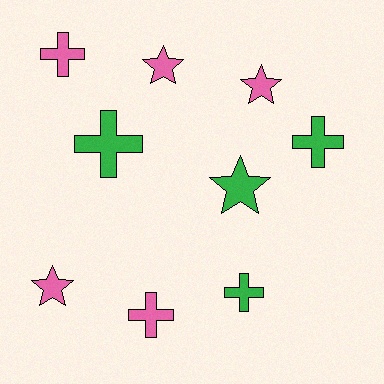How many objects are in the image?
There are 9 objects.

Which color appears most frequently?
Pink, with 5 objects.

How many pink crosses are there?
There are 2 pink crosses.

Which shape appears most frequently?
Cross, with 5 objects.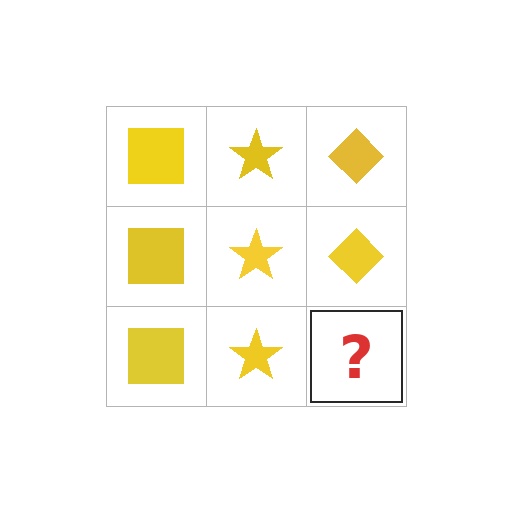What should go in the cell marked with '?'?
The missing cell should contain a yellow diamond.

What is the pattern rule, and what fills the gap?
The rule is that each column has a consistent shape. The gap should be filled with a yellow diamond.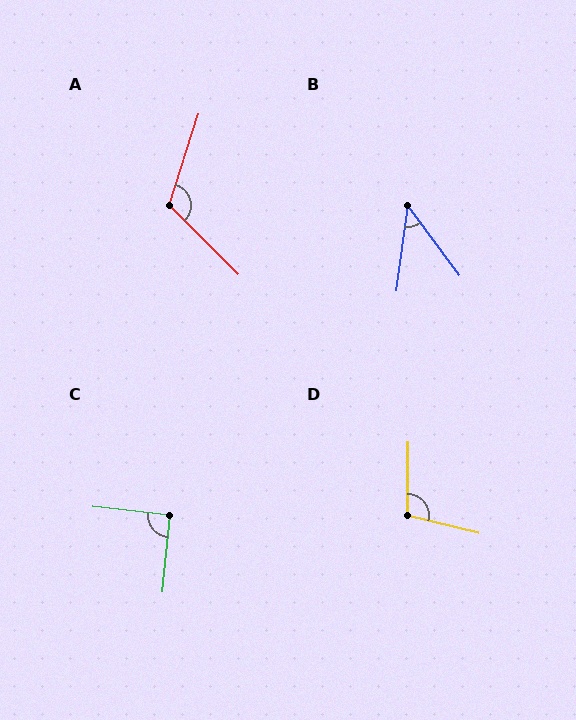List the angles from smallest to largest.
B (44°), C (91°), D (103°), A (117°).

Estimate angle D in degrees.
Approximately 103 degrees.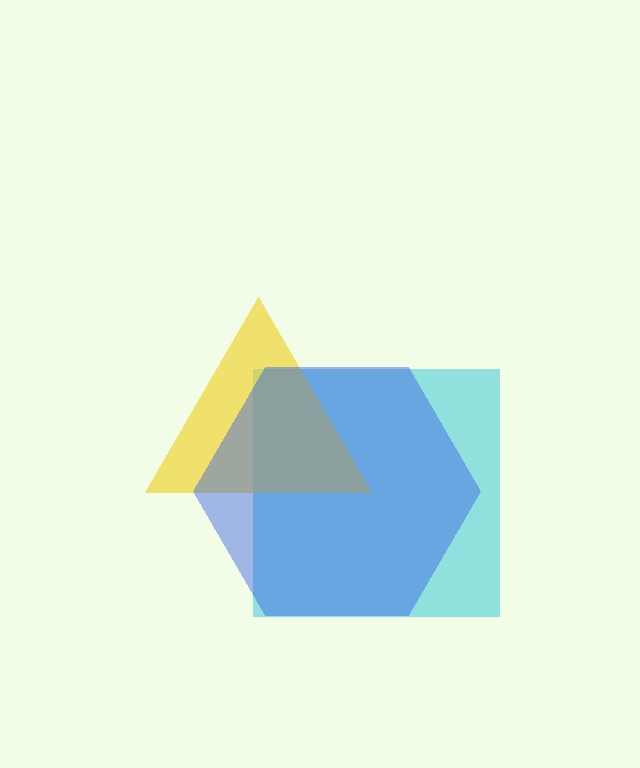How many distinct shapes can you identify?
There are 3 distinct shapes: a cyan square, a yellow triangle, a blue hexagon.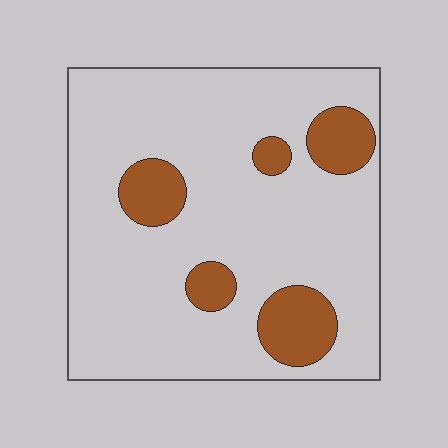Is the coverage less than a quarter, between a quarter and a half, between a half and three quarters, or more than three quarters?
Less than a quarter.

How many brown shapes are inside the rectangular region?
5.